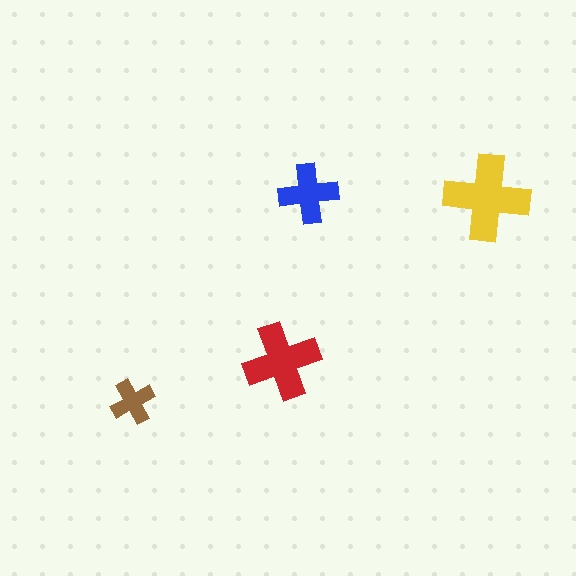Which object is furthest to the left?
The brown cross is leftmost.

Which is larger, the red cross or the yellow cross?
The yellow one.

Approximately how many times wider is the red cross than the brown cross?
About 1.5 times wider.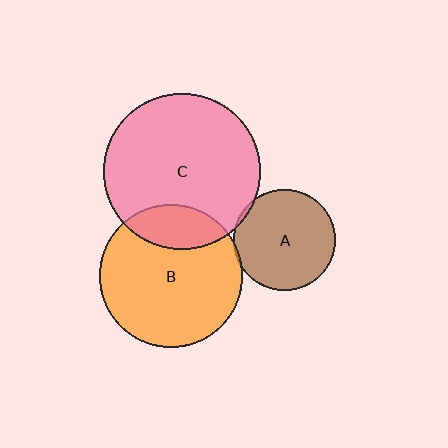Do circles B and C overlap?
Yes.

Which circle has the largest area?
Circle C (pink).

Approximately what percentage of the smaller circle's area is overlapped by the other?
Approximately 20%.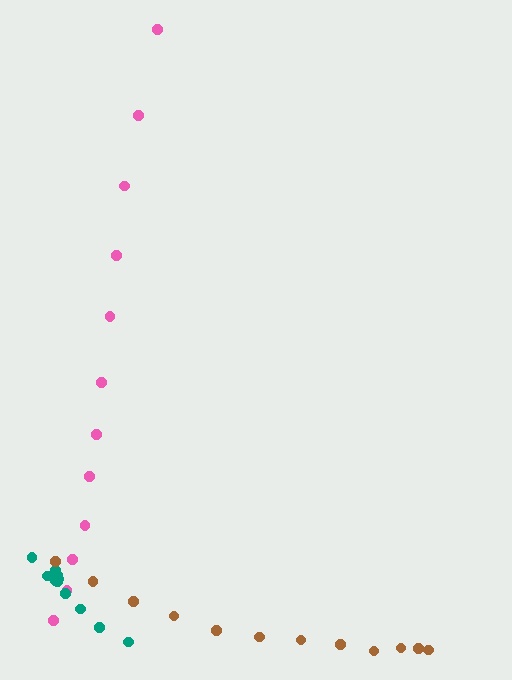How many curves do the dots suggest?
There are 3 distinct paths.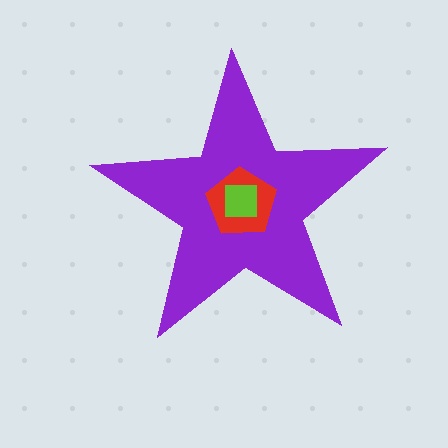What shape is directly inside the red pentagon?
The lime square.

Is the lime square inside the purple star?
Yes.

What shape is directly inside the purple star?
The red pentagon.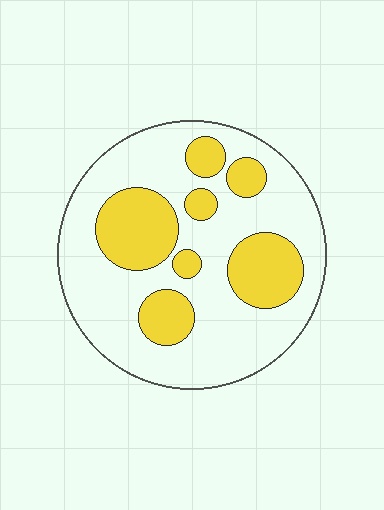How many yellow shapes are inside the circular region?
7.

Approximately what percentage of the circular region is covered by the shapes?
Approximately 30%.